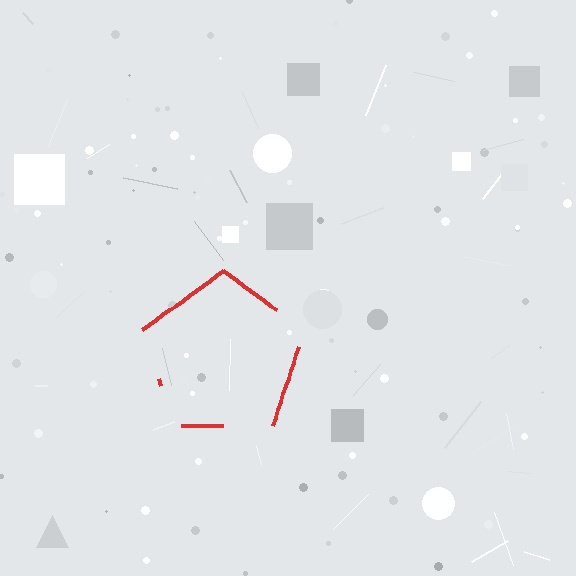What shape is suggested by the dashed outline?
The dashed outline suggests a pentagon.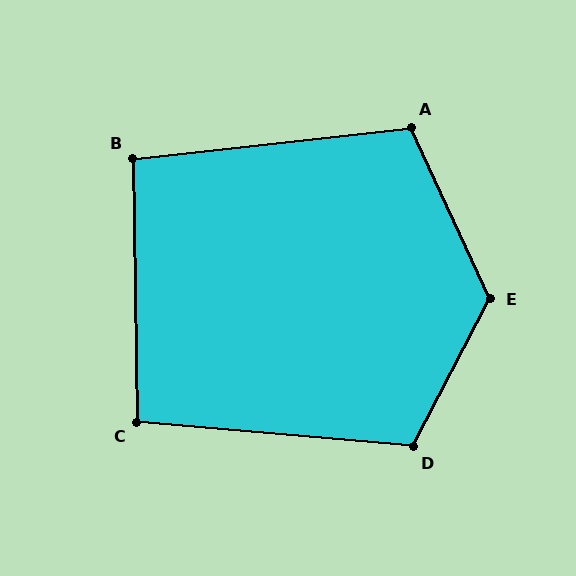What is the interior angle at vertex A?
Approximately 108 degrees (obtuse).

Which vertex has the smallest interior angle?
B, at approximately 95 degrees.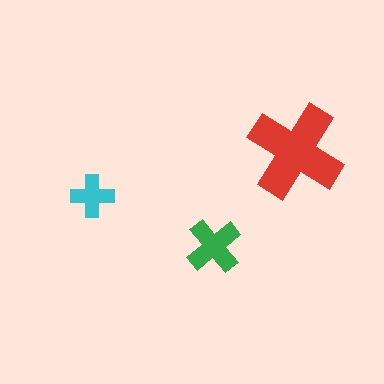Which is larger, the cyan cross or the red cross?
The red one.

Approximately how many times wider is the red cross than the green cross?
About 1.5 times wider.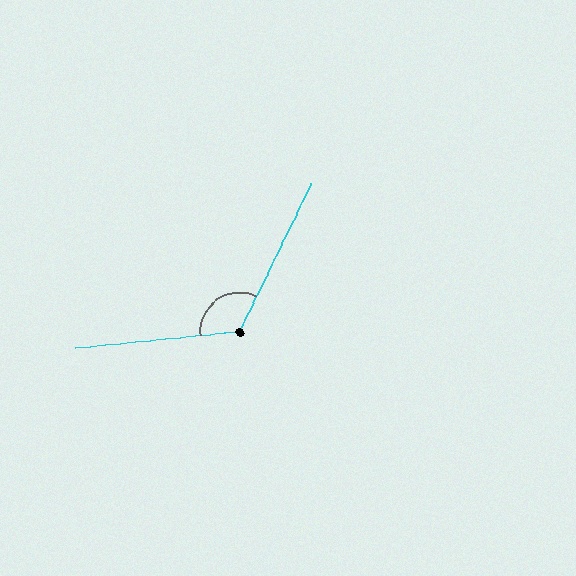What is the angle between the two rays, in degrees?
Approximately 122 degrees.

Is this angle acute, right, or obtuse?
It is obtuse.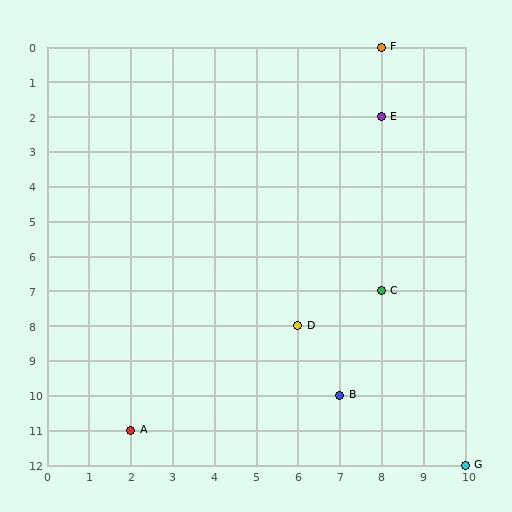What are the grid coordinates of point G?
Point G is at grid coordinates (10, 12).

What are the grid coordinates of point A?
Point A is at grid coordinates (2, 11).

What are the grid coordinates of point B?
Point B is at grid coordinates (7, 10).